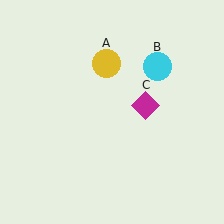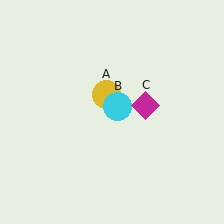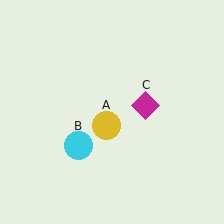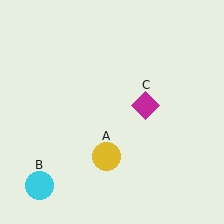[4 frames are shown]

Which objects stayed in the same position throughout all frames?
Magenta diamond (object C) remained stationary.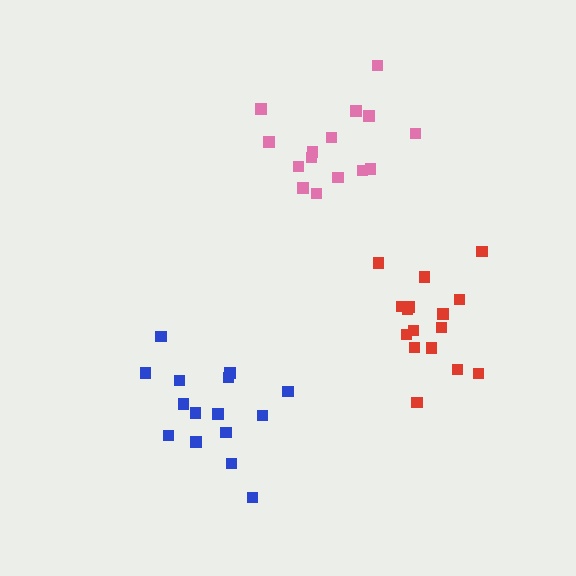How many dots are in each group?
Group 1: 16 dots, Group 2: 15 dots, Group 3: 15 dots (46 total).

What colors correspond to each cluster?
The clusters are colored: red, blue, pink.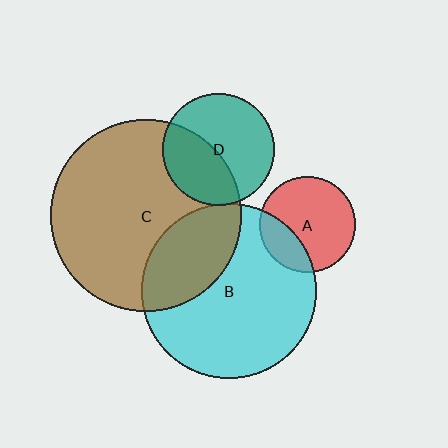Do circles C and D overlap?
Yes.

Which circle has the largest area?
Circle C (brown).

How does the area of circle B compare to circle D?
Approximately 2.4 times.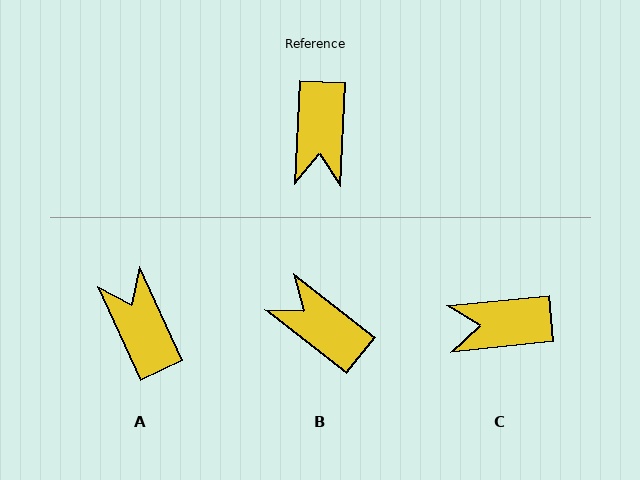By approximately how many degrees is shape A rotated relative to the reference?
Approximately 152 degrees clockwise.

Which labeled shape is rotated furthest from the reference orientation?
A, about 152 degrees away.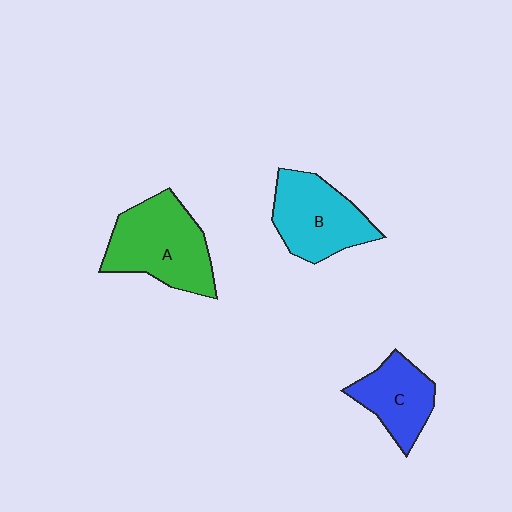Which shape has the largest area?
Shape A (green).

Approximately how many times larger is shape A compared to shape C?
Approximately 1.6 times.